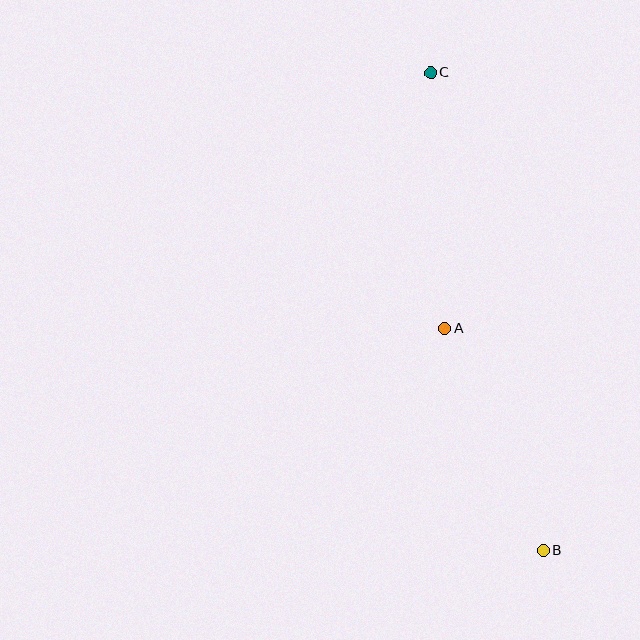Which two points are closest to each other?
Points A and B are closest to each other.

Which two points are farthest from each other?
Points B and C are farthest from each other.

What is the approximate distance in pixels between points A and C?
The distance between A and C is approximately 256 pixels.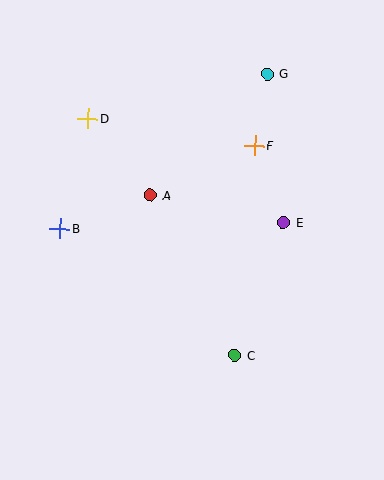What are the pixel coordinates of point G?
Point G is at (267, 74).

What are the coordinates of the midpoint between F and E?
The midpoint between F and E is at (269, 184).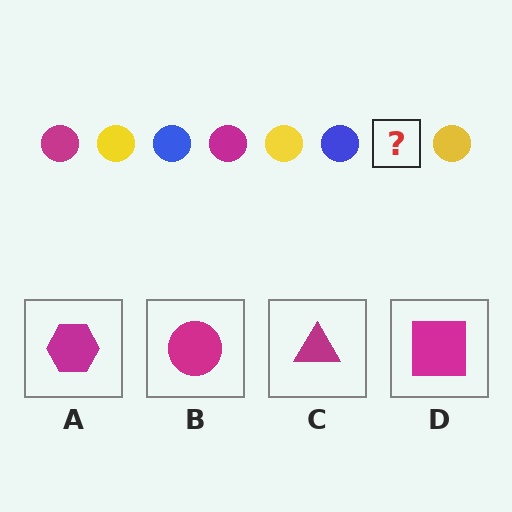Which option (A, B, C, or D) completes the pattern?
B.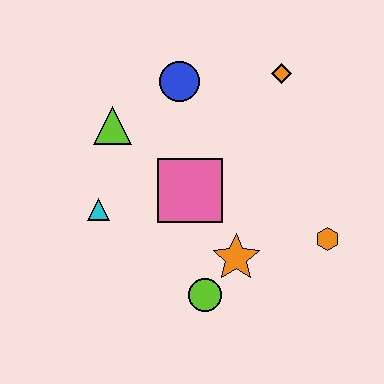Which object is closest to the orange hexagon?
The orange star is closest to the orange hexagon.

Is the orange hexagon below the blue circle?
Yes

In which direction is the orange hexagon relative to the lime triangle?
The orange hexagon is to the right of the lime triangle.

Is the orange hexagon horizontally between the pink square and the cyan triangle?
No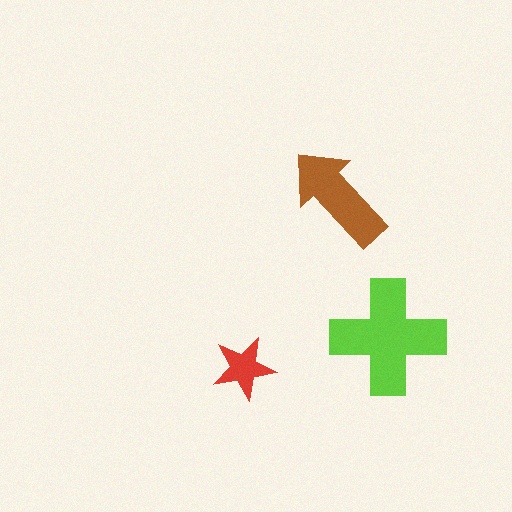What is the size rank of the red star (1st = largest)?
3rd.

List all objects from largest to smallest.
The lime cross, the brown arrow, the red star.